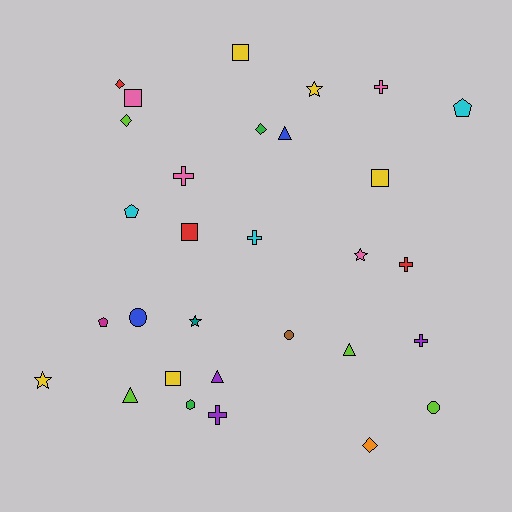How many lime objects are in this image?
There are 4 lime objects.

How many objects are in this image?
There are 30 objects.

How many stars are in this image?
There are 4 stars.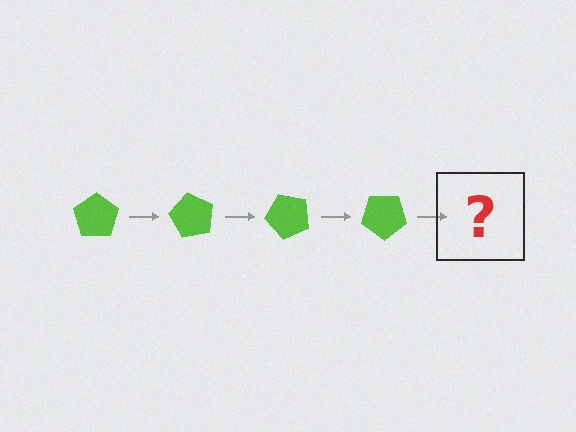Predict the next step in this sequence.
The next step is a lime pentagon rotated 240 degrees.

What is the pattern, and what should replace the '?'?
The pattern is that the pentagon rotates 60 degrees each step. The '?' should be a lime pentagon rotated 240 degrees.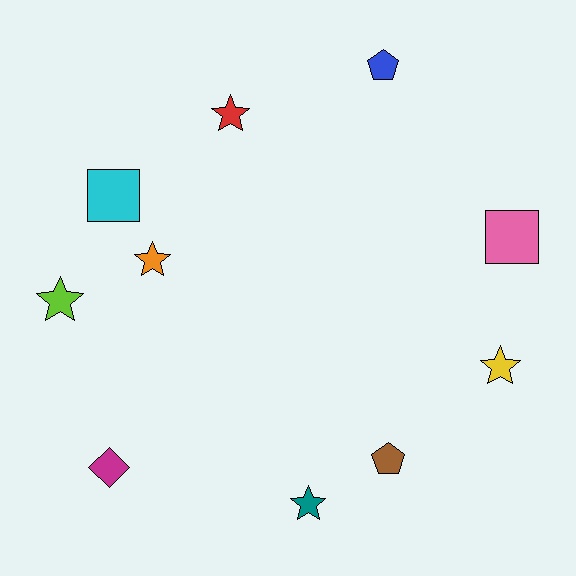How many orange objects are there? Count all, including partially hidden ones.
There is 1 orange object.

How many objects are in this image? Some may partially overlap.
There are 10 objects.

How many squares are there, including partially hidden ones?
There are 2 squares.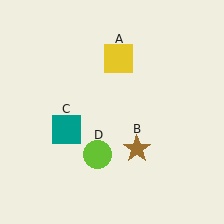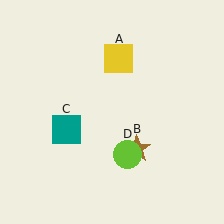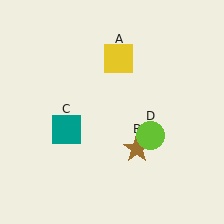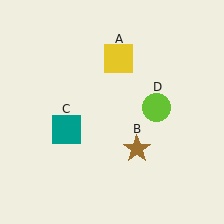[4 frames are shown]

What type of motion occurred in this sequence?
The lime circle (object D) rotated counterclockwise around the center of the scene.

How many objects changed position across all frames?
1 object changed position: lime circle (object D).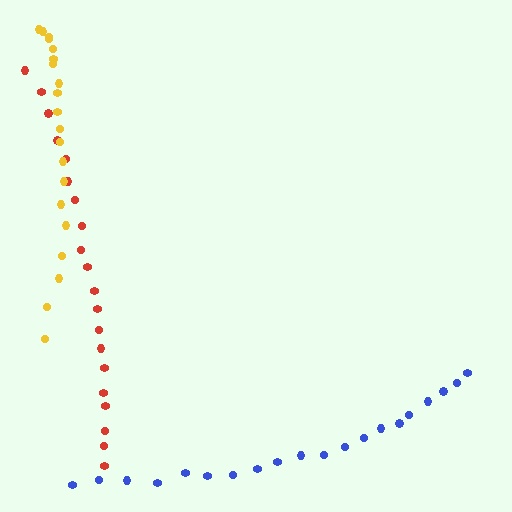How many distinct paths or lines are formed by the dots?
There are 3 distinct paths.